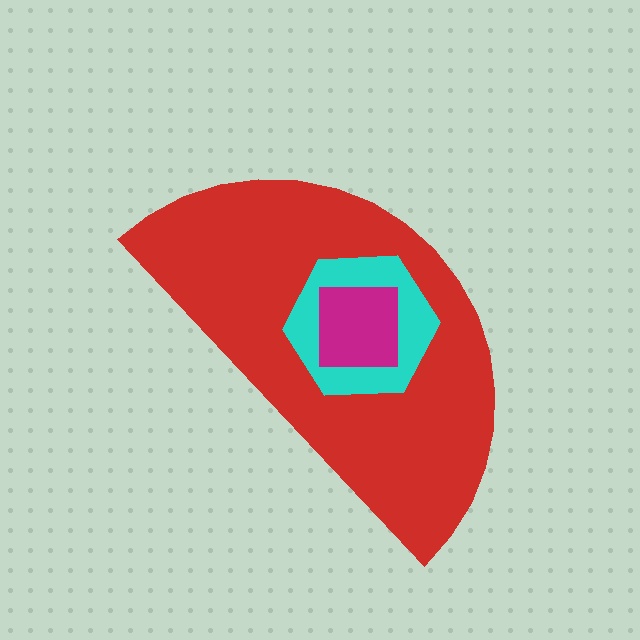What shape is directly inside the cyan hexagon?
The magenta square.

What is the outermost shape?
The red semicircle.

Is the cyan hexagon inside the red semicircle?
Yes.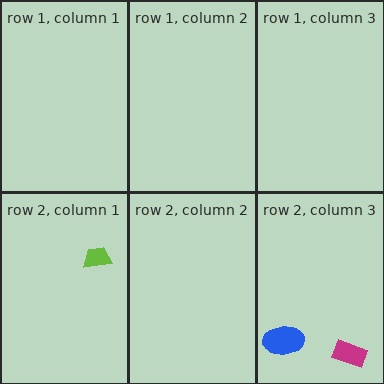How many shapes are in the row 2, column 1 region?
1.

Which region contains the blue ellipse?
The row 2, column 3 region.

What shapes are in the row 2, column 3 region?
The blue ellipse, the magenta rectangle.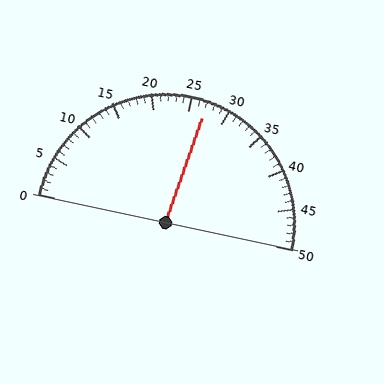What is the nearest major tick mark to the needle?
The nearest major tick mark is 25.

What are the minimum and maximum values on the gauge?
The gauge ranges from 0 to 50.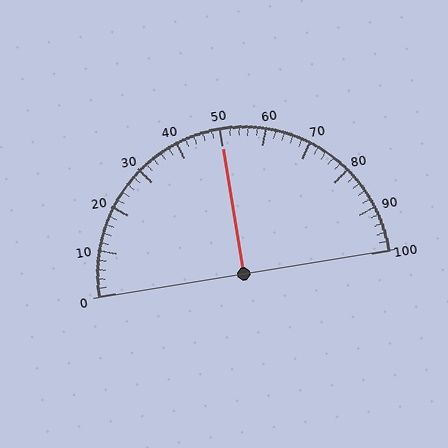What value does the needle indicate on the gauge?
The needle indicates approximately 50.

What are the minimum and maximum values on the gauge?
The gauge ranges from 0 to 100.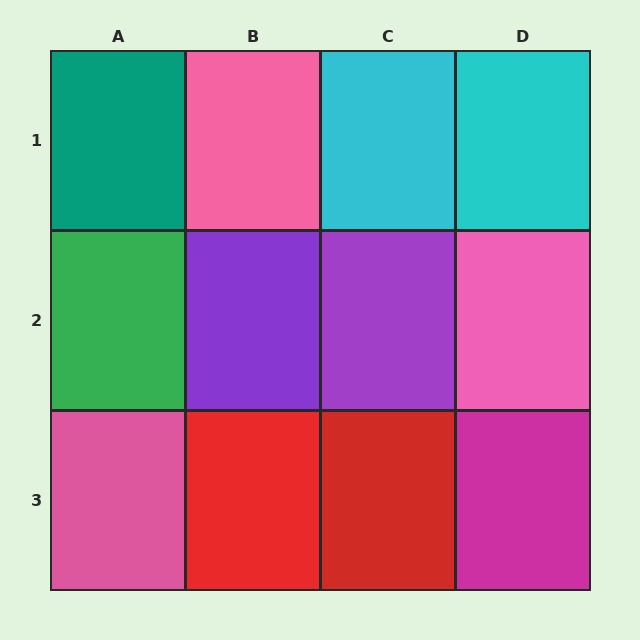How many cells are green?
1 cell is green.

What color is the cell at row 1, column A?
Teal.